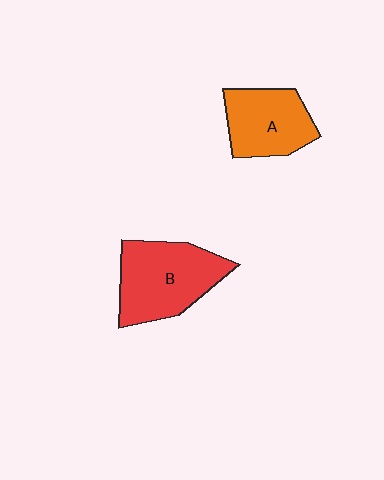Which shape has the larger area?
Shape B (red).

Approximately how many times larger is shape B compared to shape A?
Approximately 1.3 times.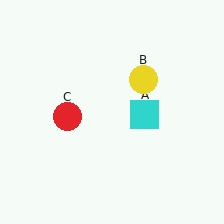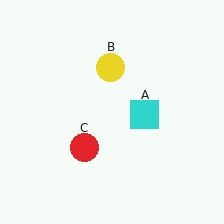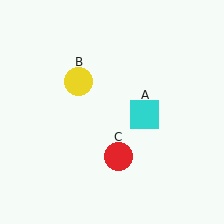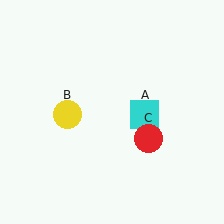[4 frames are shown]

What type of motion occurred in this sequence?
The yellow circle (object B), red circle (object C) rotated counterclockwise around the center of the scene.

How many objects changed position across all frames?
2 objects changed position: yellow circle (object B), red circle (object C).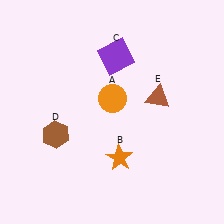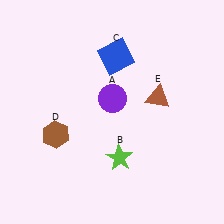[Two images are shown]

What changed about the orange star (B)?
In Image 1, B is orange. In Image 2, it changed to lime.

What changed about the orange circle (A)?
In Image 1, A is orange. In Image 2, it changed to purple.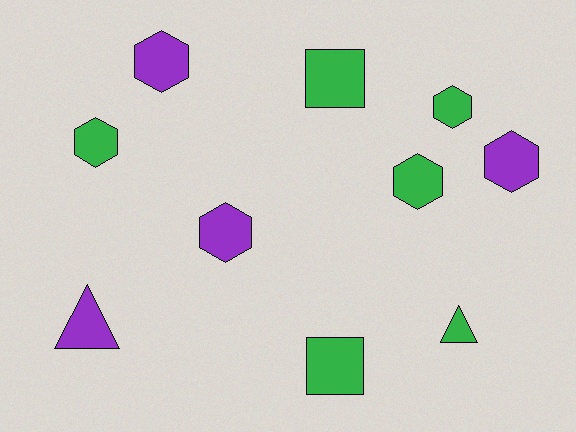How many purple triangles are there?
There is 1 purple triangle.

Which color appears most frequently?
Green, with 6 objects.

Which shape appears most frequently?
Hexagon, with 6 objects.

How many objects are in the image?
There are 10 objects.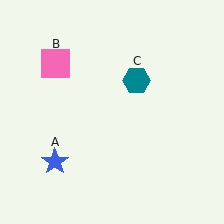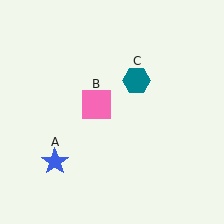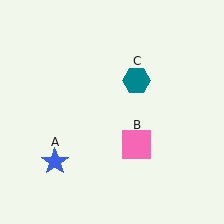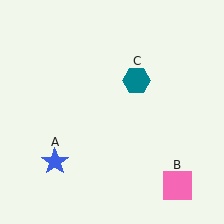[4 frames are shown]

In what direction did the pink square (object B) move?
The pink square (object B) moved down and to the right.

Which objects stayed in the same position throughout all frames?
Blue star (object A) and teal hexagon (object C) remained stationary.